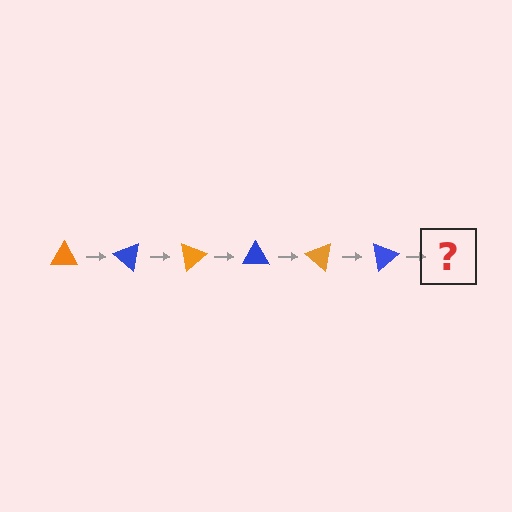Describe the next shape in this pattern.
It should be an orange triangle, rotated 240 degrees from the start.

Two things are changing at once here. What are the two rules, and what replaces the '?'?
The two rules are that it rotates 40 degrees each step and the color cycles through orange and blue. The '?' should be an orange triangle, rotated 240 degrees from the start.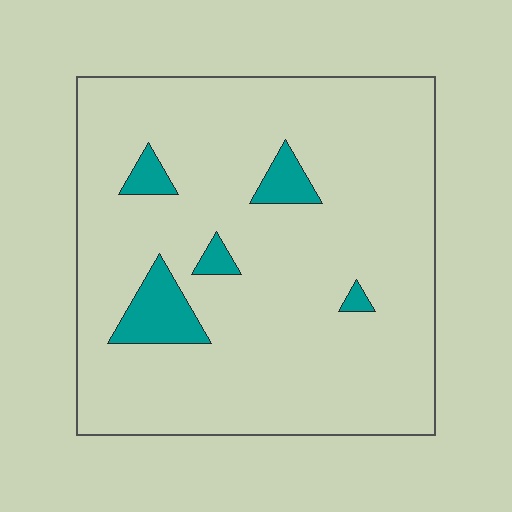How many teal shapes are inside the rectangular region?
5.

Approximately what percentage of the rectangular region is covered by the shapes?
Approximately 10%.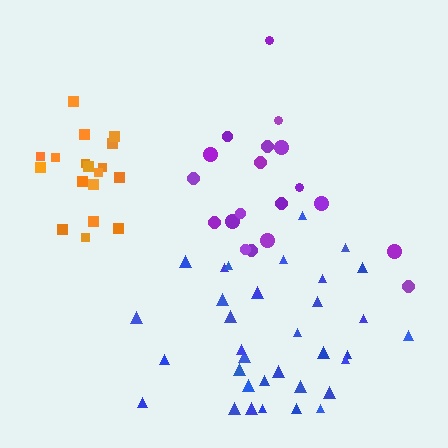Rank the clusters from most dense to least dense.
blue, orange, purple.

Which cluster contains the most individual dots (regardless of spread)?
Blue (35).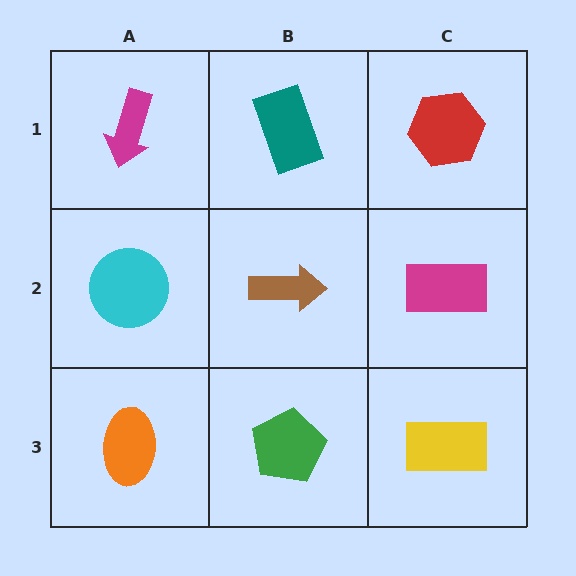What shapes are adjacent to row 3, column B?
A brown arrow (row 2, column B), an orange ellipse (row 3, column A), a yellow rectangle (row 3, column C).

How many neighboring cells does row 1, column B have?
3.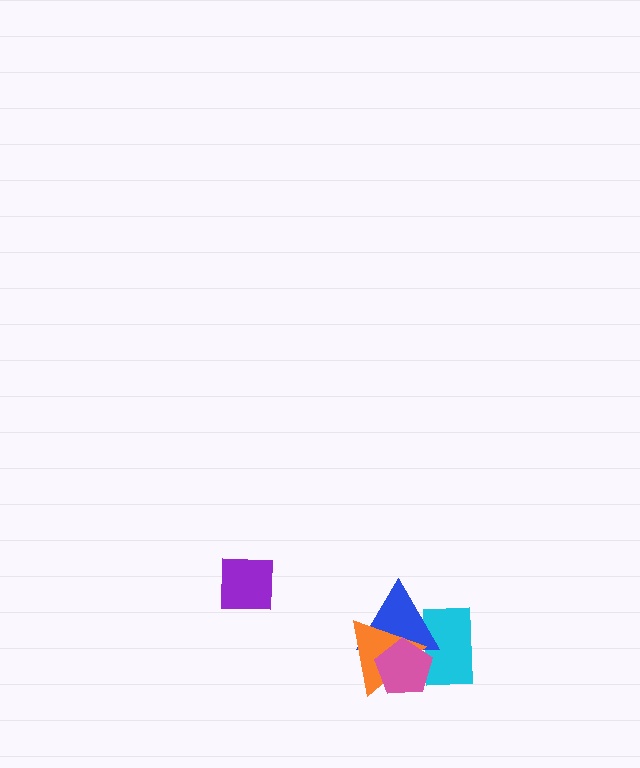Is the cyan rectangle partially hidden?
Yes, it is partially covered by another shape.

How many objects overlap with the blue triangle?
3 objects overlap with the blue triangle.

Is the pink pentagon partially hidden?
No, no other shape covers it.